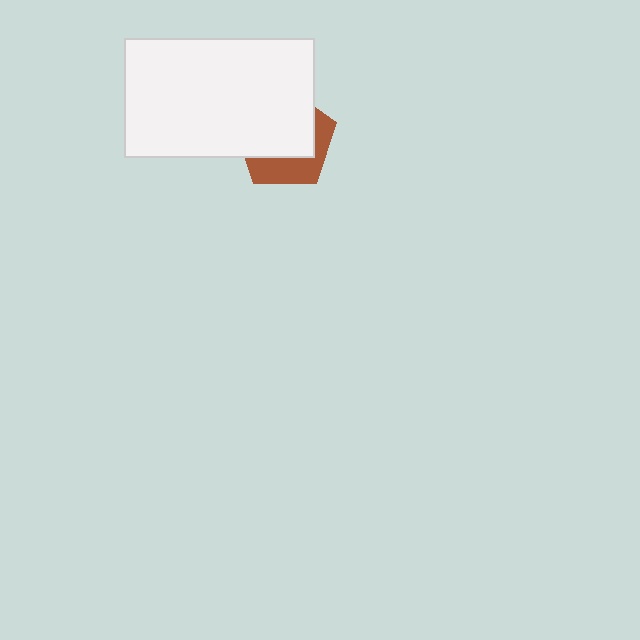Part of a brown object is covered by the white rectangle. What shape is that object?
It is a pentagon.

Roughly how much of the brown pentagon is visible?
A small part of it is visible (roughly 37%).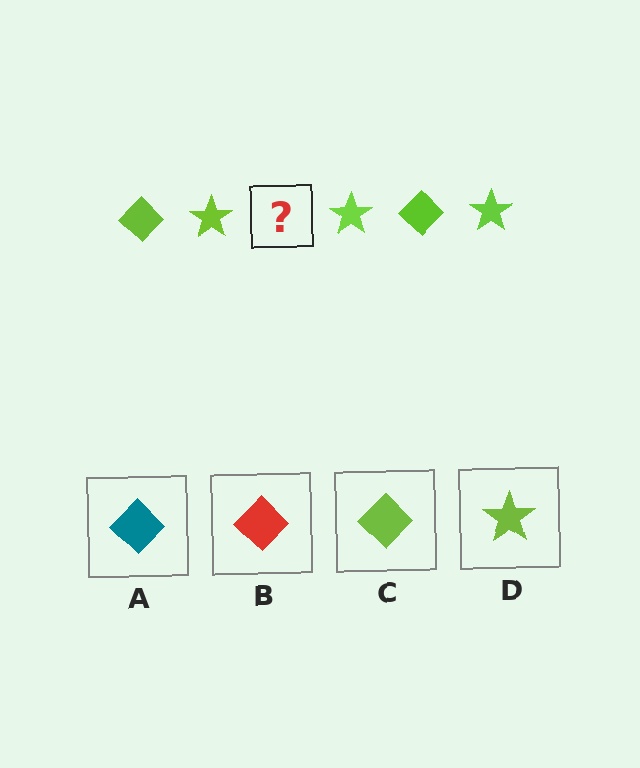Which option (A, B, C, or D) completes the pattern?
C.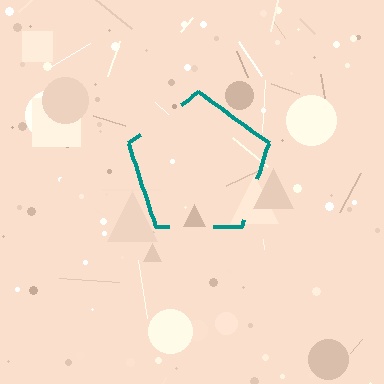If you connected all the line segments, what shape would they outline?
They would outline a pentagon.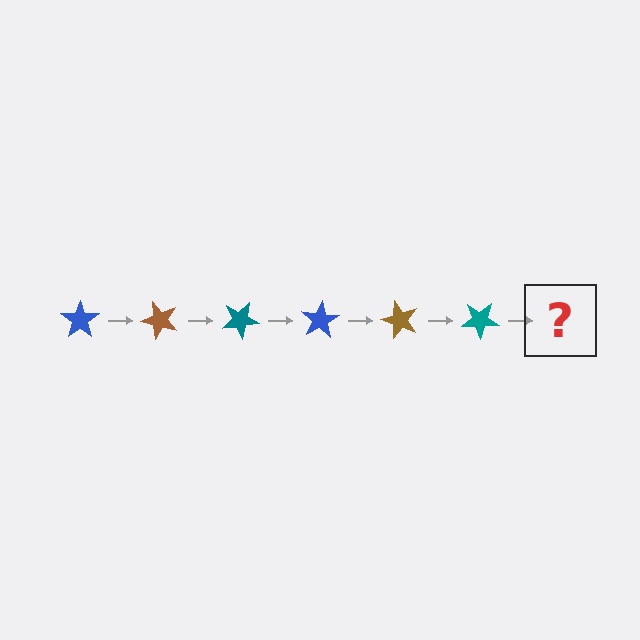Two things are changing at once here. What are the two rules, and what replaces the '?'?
The two rules are that it rotates 50 degrees each step and the color cycles through blue, brown, and teal. The '?' should be a blue star, rotated 300 degrees from the start.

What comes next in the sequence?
The next element should be a blue star, rotated 300 degrees from the start.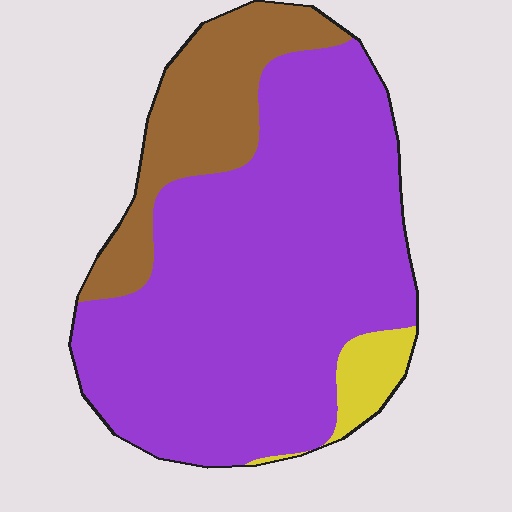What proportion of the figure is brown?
Brown covers roughly 20% of the figure.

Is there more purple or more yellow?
Purple.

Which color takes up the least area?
Yellow, at roughly 5%.